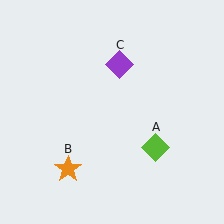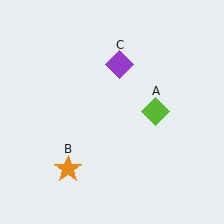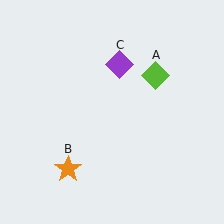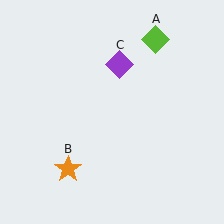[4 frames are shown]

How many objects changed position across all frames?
1 object changed position: lime diamond (object A).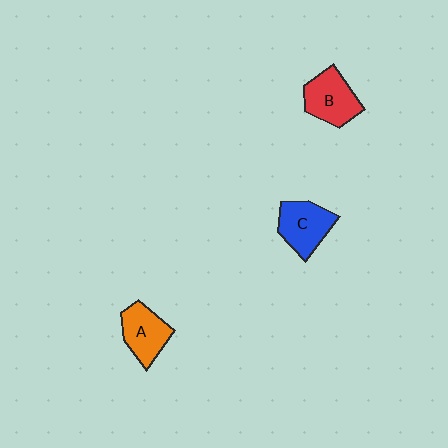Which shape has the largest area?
Shape B (red).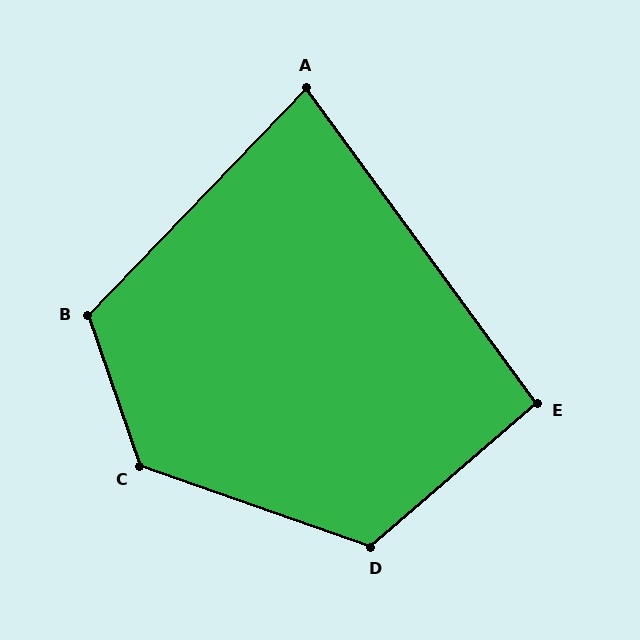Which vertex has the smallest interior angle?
A, at approximately 80 degrees.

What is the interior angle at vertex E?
Approximately 95 degrees (approximately right).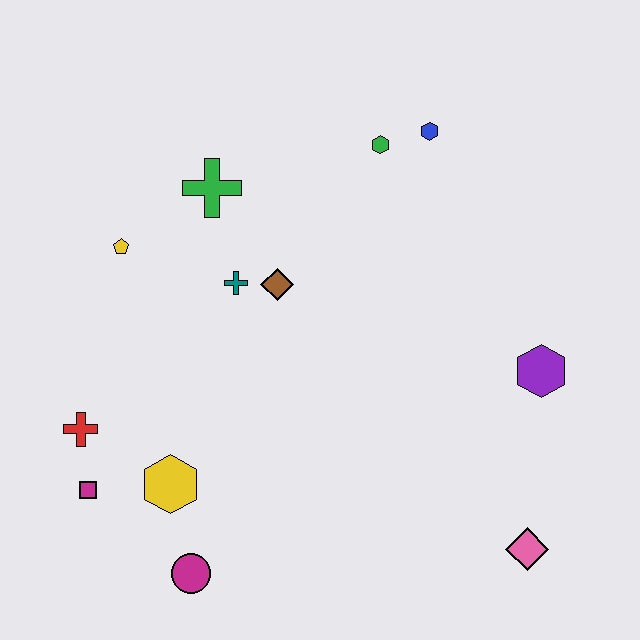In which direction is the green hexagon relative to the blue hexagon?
The green hexagon is to the left of the blue hexagon.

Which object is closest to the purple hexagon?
The pink diamond is closest to the purple hexagon.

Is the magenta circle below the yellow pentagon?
Yes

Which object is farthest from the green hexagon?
The magenta circle is farthest from the green hexagon.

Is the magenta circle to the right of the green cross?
No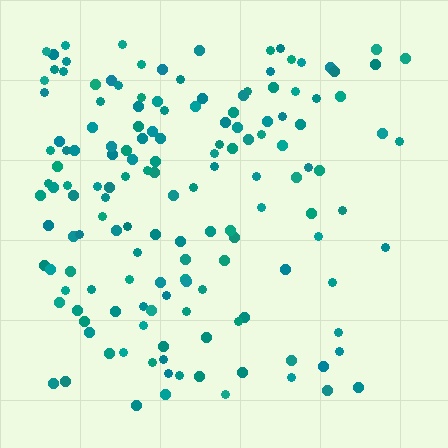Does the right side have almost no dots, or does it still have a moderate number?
Still a moderate number, just noticeably fewer than the left.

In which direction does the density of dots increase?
From right to left, with the left side densest.